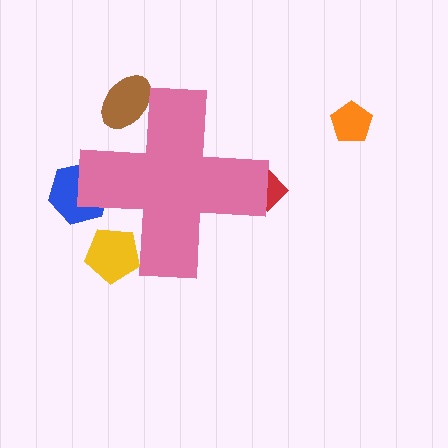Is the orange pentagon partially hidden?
No, the orange pentagon is fully visible.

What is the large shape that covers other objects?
A pink cross.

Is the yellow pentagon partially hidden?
Yes, the yellow pentagon is partially hidden behind the pink cross.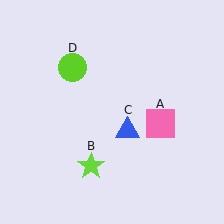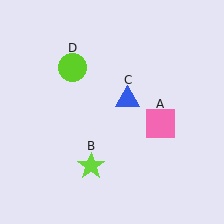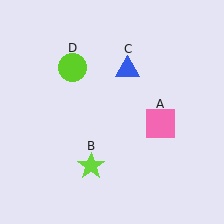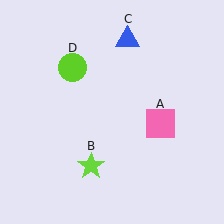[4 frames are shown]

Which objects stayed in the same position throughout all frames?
Pink square (object A) and lime star (object B) and lime circle (object D) remained stationary.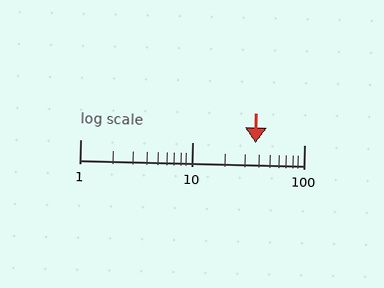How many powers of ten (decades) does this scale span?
The scale spans 2 decades, from 1 to 100.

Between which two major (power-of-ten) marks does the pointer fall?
The pointer is between 10 and 100.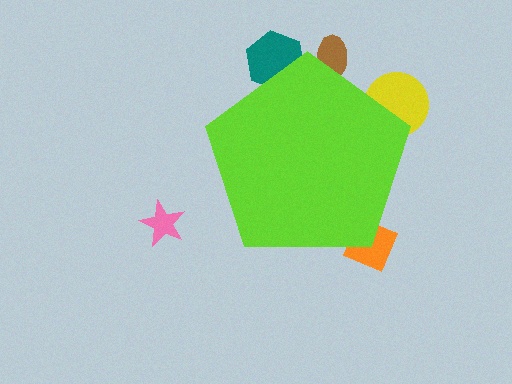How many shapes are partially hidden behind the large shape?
4 shapes are partially hidden.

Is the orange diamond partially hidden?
Yes, the orange diamond is partially hidden behind the lime pentagon.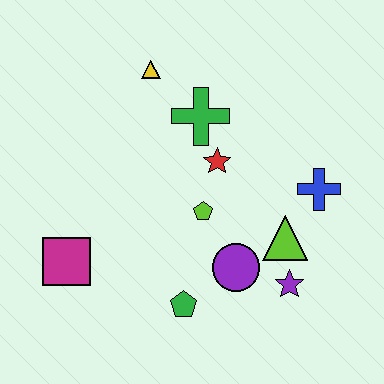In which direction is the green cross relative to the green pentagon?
The green cross is above the green pentagon.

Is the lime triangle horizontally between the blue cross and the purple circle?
Yes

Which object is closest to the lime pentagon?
The red star is closest to the lime pentagon.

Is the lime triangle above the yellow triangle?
No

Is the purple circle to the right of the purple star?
No